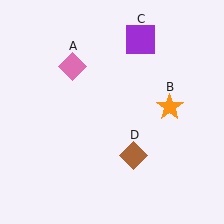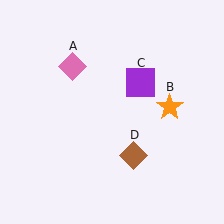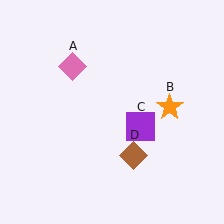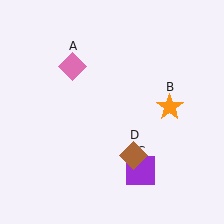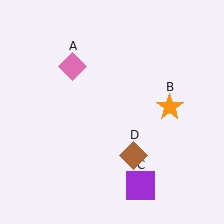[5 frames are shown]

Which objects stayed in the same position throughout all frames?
Pink diamond (object A) and orange star (object B) and brown diamond (object D) remained stationary.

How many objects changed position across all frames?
1 object changed position: purple square (object C).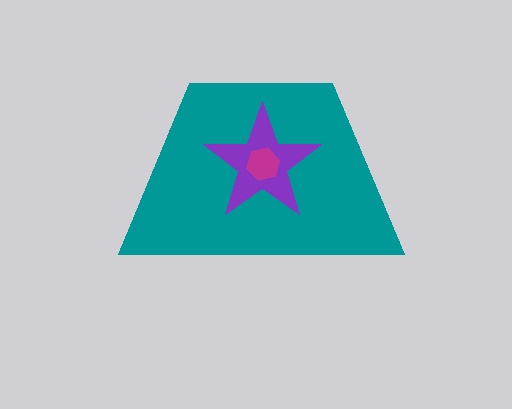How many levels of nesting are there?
3.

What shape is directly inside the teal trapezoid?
The purple star.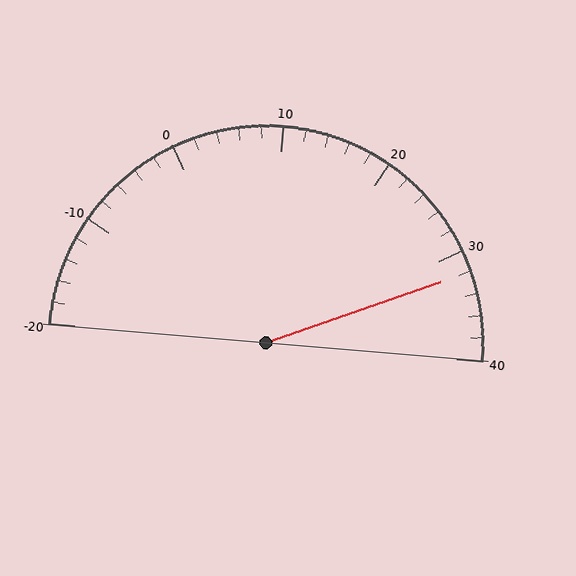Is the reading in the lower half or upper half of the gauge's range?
The reading is in the upper half of the range (-20 to 40).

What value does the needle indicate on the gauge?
The needle indicates approximately 32.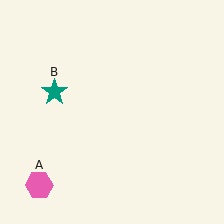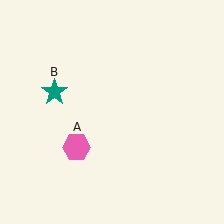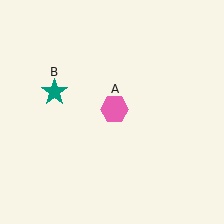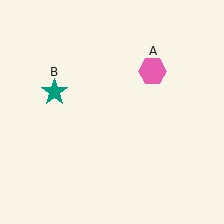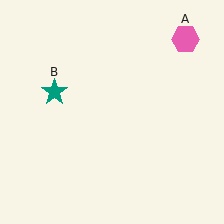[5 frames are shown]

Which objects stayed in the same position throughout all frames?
Teal star (object B) remained stationary.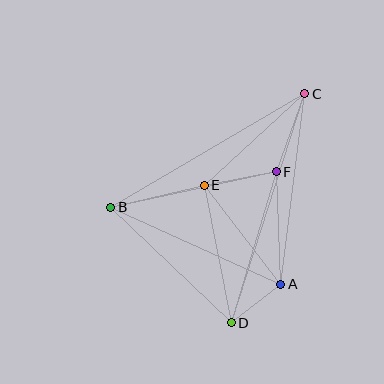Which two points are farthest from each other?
Points C and D are farthest from each other.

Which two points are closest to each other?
Points A and D are closest to each other.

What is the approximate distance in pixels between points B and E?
The distance between B and E is approximately 96 pixels.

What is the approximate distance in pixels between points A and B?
The distance between A and B is approximately 187 pixels.